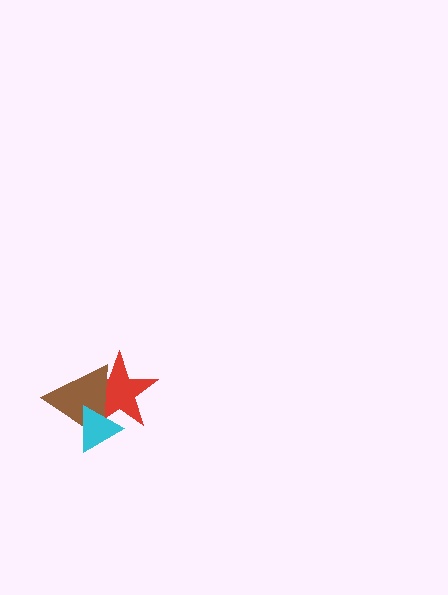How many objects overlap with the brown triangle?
2 objects overlap with the brown triangle.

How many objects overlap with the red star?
2 objects overlap with the red star.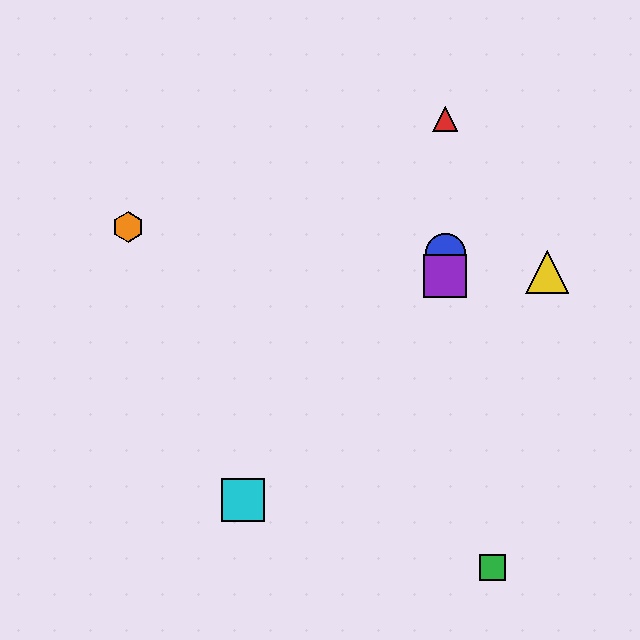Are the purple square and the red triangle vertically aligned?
Yes, both are at x≈445.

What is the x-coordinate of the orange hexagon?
The orange hexagon is at x≈128.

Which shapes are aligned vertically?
The red triangle, the blue circle, the purple square are aligned vertically.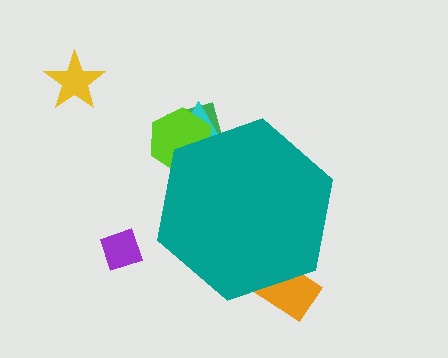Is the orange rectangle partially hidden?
Yes, the orange rectangle is partially hidden behind the teal hexagon.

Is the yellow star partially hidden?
No, the yellow star is fully visible.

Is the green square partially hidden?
Yes, the green square is partially hidden behind the teal hexagon.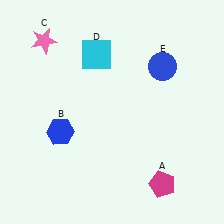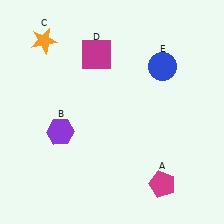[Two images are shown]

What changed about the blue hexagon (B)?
In Image 1, B is blue. In Image 2, it changed to purple.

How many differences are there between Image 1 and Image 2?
There are 3 differences between the two images.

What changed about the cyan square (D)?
In Image 1, D is cyan. In Image 2, it changed to magenta.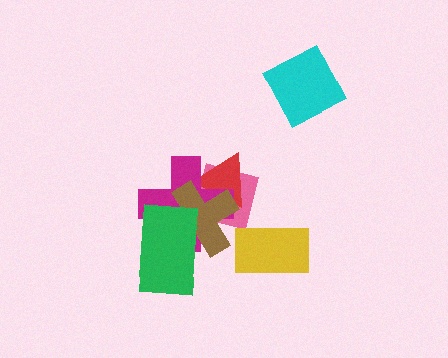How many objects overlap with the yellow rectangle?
0 objects overlap with the yellow rectangle.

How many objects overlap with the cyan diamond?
0 objects overlap with the cyan diamond.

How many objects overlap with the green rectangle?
2 objects overlap with the green rectangle.